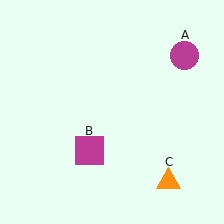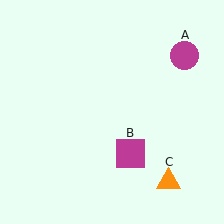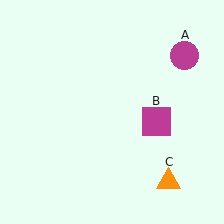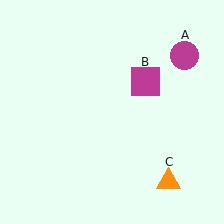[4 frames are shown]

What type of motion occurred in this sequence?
The magenta square (object B) rotated counterclockwise around the center of the scene.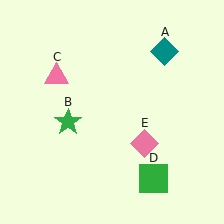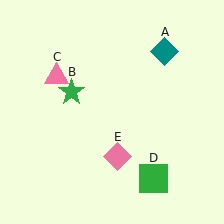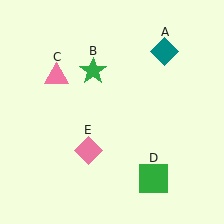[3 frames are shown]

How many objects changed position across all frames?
2 objects changed position: green star (object B), pink diamond (object E).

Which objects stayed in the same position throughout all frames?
Teal diamond (object A) and pink triangle (object C) and green square (object D) remained stationary.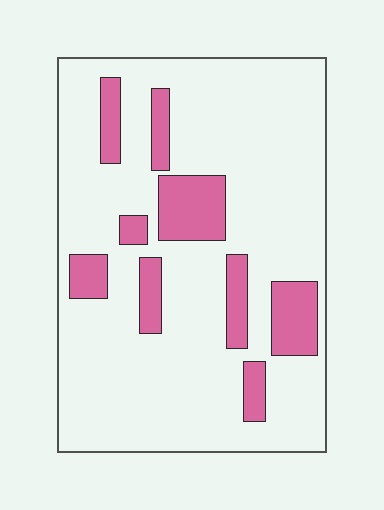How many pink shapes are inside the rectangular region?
9.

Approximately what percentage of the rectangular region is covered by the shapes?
Approximately 20%.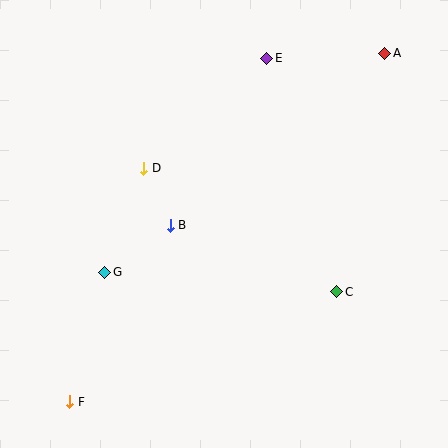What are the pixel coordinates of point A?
Point A is at (385, 53).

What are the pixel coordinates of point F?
Point F is at (70, 402).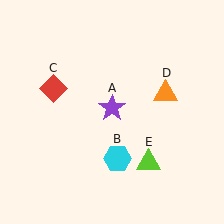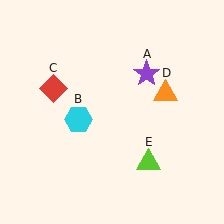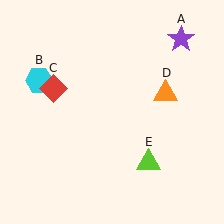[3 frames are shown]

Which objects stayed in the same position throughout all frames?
Red diamond (object C) and orange triangle (object D) and lime triangle (object E) remained stationary.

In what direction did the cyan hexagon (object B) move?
The cyan hexagon (object B) moved up and to the left.